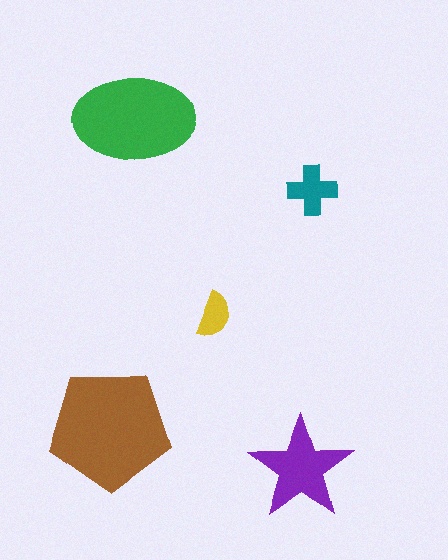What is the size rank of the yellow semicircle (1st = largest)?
5th.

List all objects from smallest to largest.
The yellow semicircle, the teal cross, the purple star, the green ellipse, the brown pentagon.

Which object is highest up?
The green ellipse is topmost.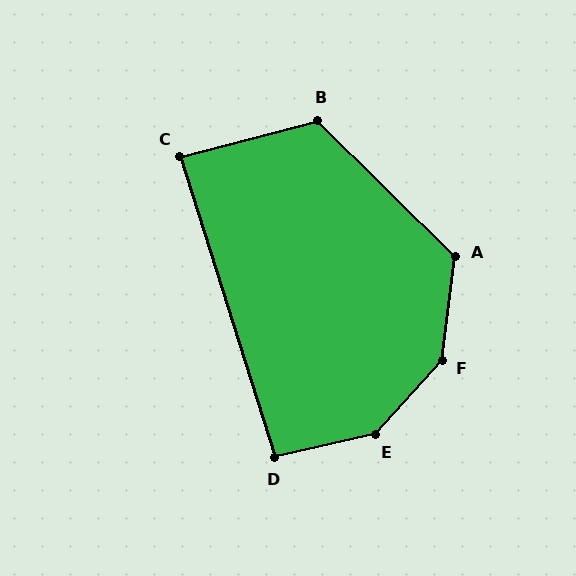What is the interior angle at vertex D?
Approximately 94 degrees (approximately right).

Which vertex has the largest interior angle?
E, at approximately 145 degrees.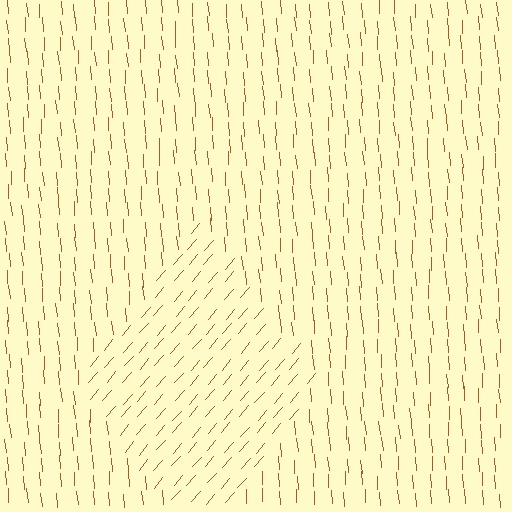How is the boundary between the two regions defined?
The boundary is defined purely by a change in line orientation (approximately 45 degrees difference). All lines are the same color and thickness.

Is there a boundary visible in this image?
Yes, there is a texture boundary formed by a change in line orientation.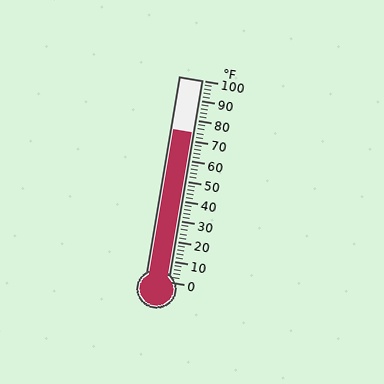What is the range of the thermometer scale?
The thermometer scale ranges from 0°F to 100°F.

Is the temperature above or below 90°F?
The temperature is below 90°F.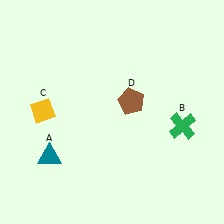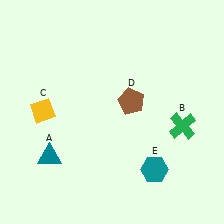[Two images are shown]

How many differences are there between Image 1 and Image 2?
There is 1 difference between the two images.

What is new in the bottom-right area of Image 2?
A teal hexagon (E) was added in the bottom-right area of Image 2.